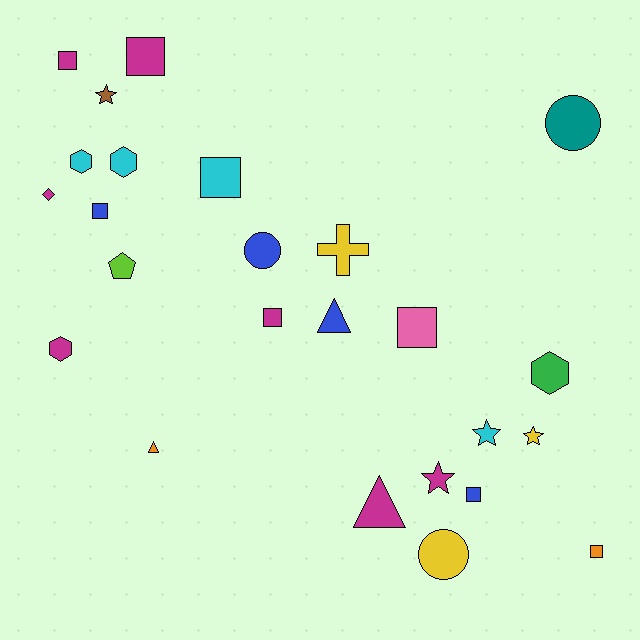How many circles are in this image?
There are 3 circles.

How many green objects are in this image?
There is 1 green object.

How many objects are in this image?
There are 25 objects.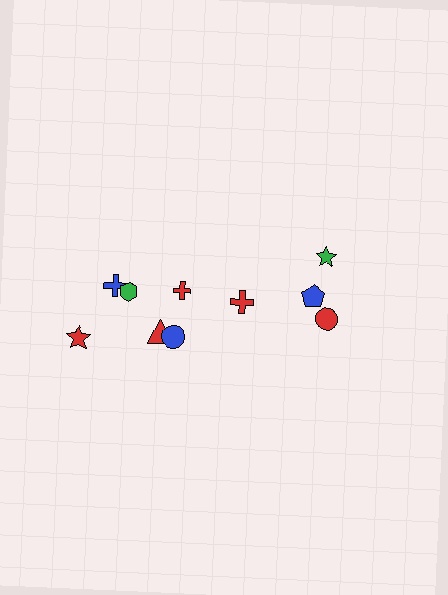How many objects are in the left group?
There are 6 objects.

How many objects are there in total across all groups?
There are 10 objects.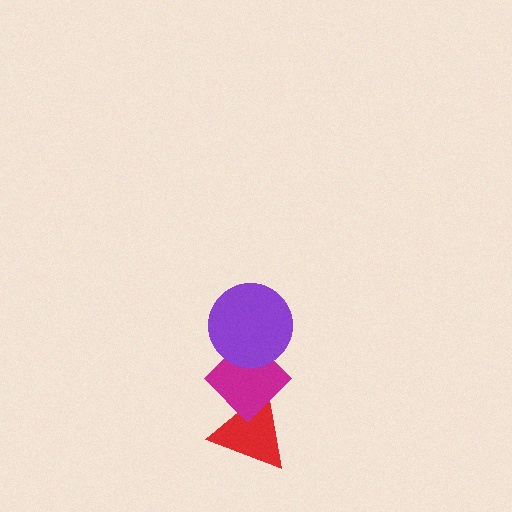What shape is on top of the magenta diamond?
The purple circle is on top of the magenta diamond.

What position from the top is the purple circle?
The purple circle is 1st from the top.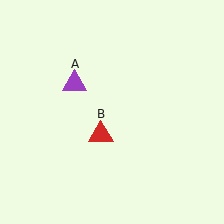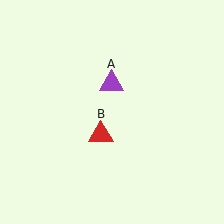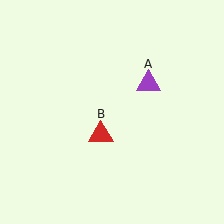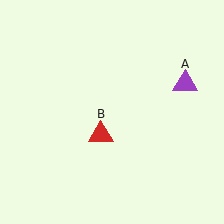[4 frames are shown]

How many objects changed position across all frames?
1 object changed position: purple triangle (object A).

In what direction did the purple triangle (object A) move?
The purple triangle (object A) moved right.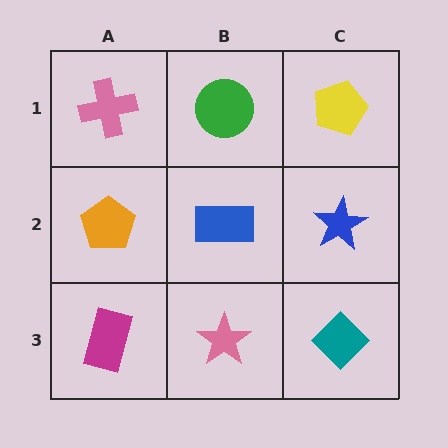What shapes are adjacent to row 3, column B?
A blue rectangle (row 2, column B), a magenta rectangle (row 3, column A), a teal diamond (row 3, column C).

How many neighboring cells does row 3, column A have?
2.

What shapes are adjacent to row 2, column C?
A yellow pentagon (row 1, column C), a teal diamond (row 3, column C), a blue rectangle (row 2, column B).